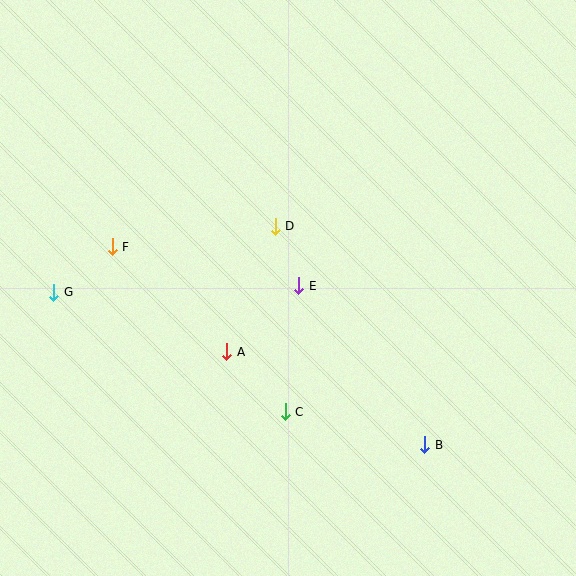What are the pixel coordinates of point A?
Point A is at (227, 352).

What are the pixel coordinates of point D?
Point D is at (275, 226).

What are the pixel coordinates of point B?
Point B is at (425, 445).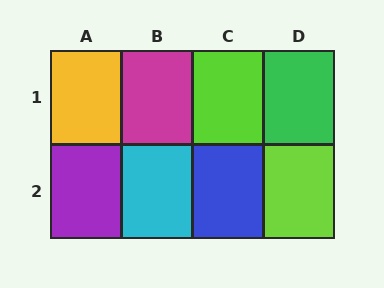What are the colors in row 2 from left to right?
Purple, cyan, blue, lime.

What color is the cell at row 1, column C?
Lime.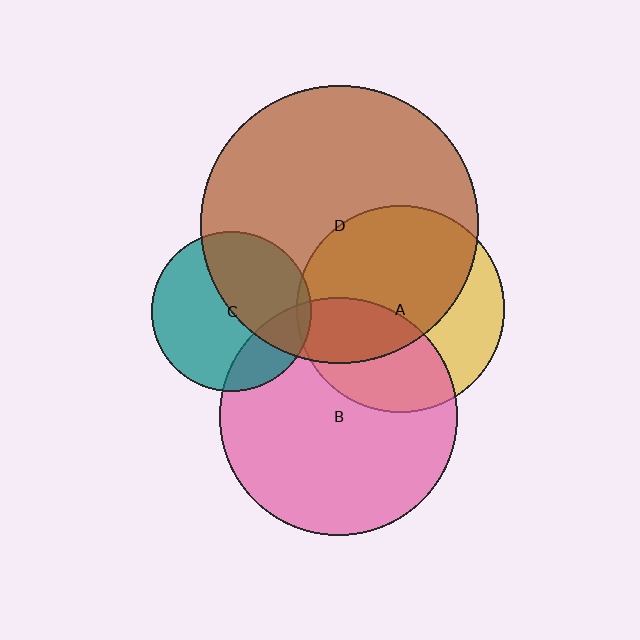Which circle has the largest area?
Circle D (brown).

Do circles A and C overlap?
Yes.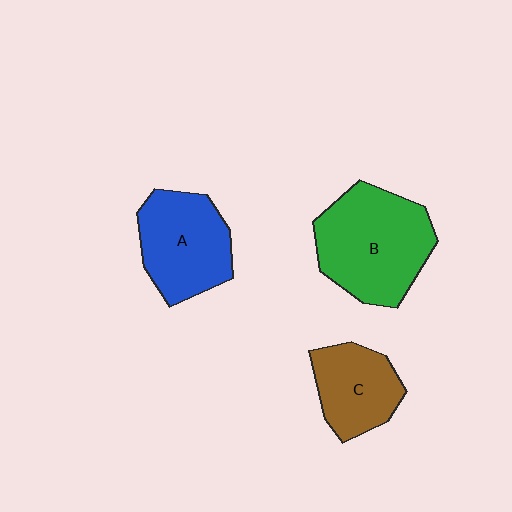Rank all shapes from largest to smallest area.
From largest to smallest: B (green), A (blue), C (brown).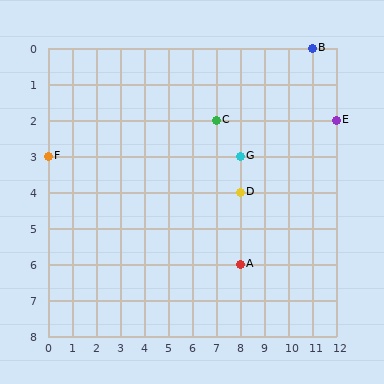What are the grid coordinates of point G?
Point G is at grid coordinates (8, 3).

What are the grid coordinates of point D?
Point D is at grid coordinates (8, 4).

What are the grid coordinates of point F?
Point F is at grid coordinates (0, 3).